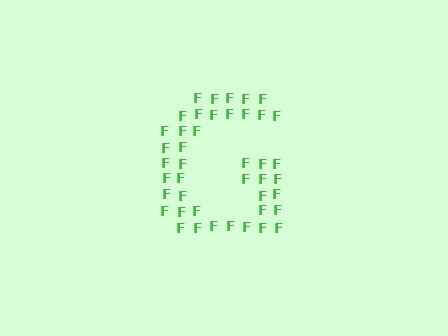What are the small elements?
The small elements are letter F's.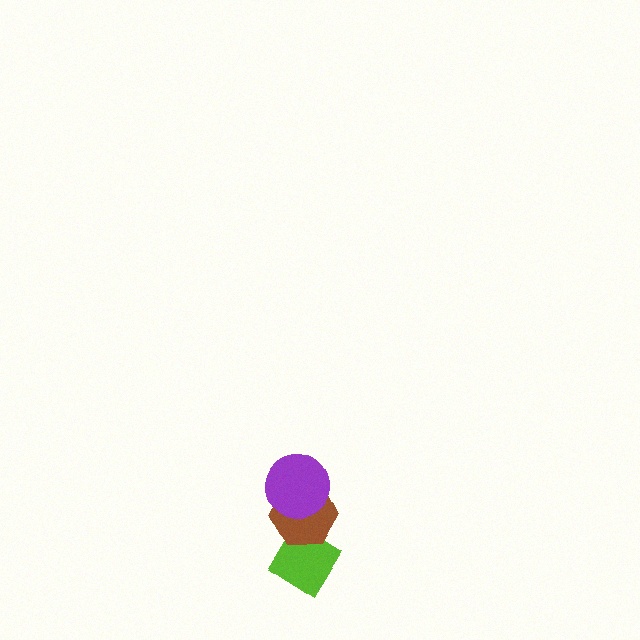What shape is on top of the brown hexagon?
The purple circle is on top of the brown hexagon.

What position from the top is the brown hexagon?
The brown hexagon is 2nd from the top.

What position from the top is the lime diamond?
The lime diamond is 3rd from the top.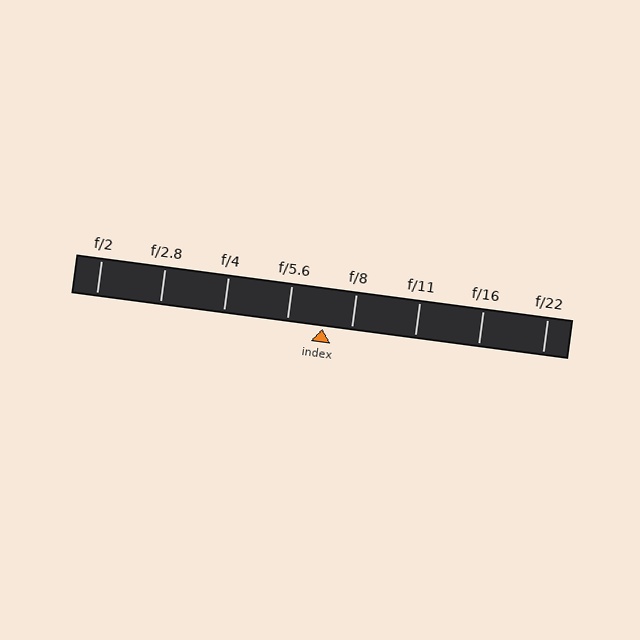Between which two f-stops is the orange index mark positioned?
The index mark is between f/5.6 and f/8.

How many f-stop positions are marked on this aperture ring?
There are 8 f-stop positions marked.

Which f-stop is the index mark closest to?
The index mark is closest to f/8.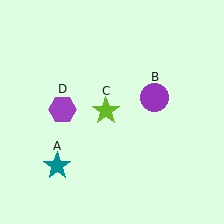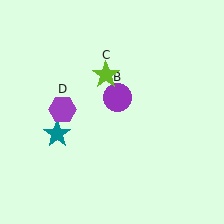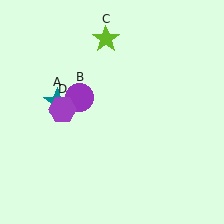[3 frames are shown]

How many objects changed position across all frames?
3 objects changed position: teal star (object A), purple circle (object B), lime star (object C).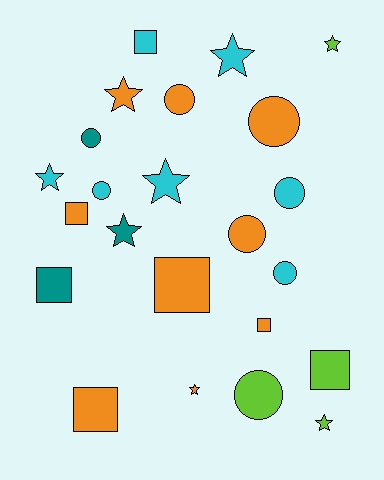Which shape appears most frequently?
Star, with 8 objects.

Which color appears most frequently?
Orange, with 9 objects.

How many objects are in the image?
There are 23 objects.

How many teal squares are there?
There is 1 teal square.